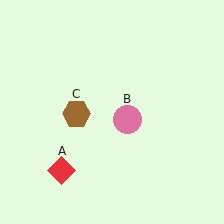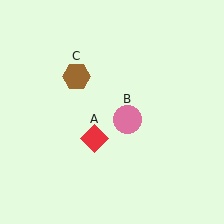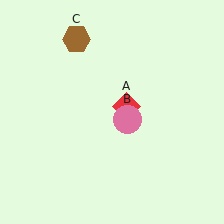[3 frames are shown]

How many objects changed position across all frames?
2 objects changed position: red diamond (object A), brown hexagon (object C).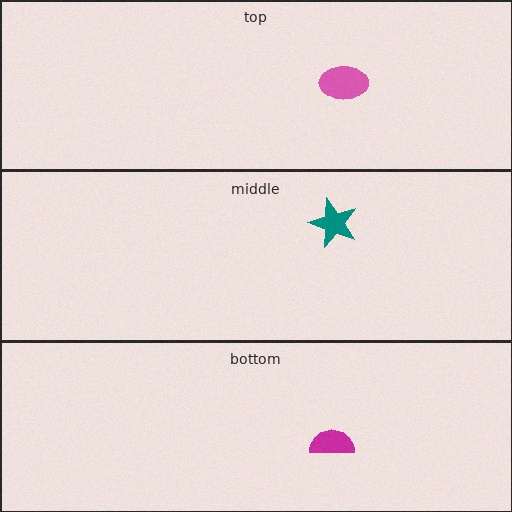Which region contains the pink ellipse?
The top region.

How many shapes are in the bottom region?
1.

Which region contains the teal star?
The middle region.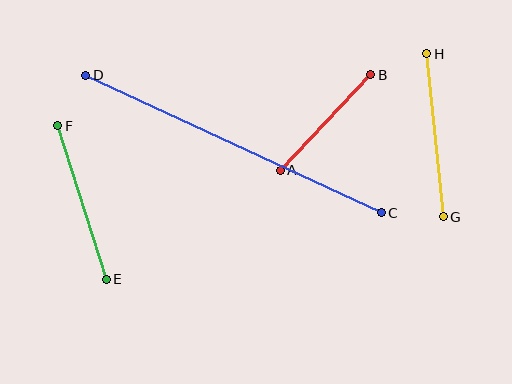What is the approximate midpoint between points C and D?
The midpoint is at approximately (234, 144) pixels.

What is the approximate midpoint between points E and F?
The midpoint is at approximately (82, 203) pixels.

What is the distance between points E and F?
The distance is approximately 161 pixels.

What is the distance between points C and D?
The distance is approximately 326 pixels.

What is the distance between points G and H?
The distance is approximately 164 pixels.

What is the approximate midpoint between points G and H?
The midpoint is at approximately (435, 135) pixels.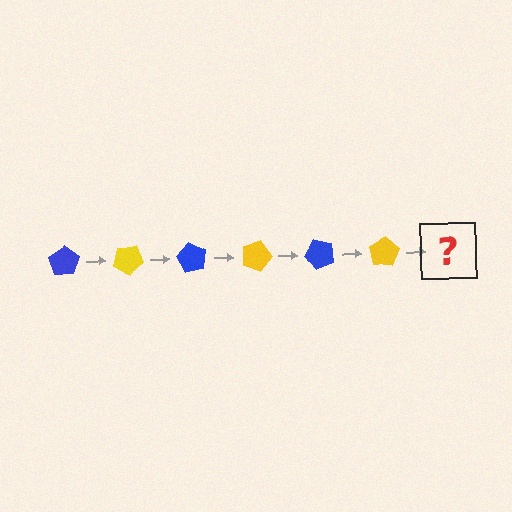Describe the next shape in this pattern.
It should be a blue pentagon, rotated 180 degrees from the start.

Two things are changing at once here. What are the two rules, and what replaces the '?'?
The two rules are that it rotates 30 degrees each step and the color cycles through blue and yellow. The '?' should be a blue pentagon, rotated 180 degrees from the start.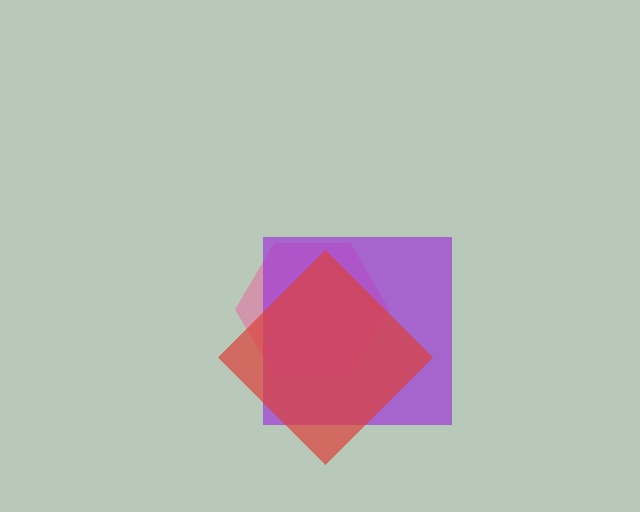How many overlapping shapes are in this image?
There are 3 overlapping shapes in the image.